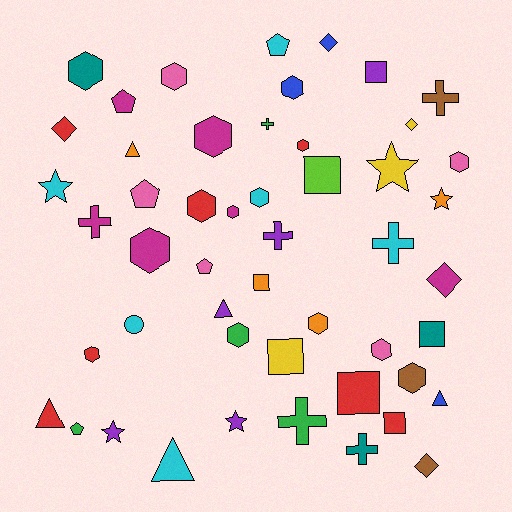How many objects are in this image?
There are 50 objects.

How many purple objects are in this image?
There are 5 purple objects.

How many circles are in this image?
There is 1 circle.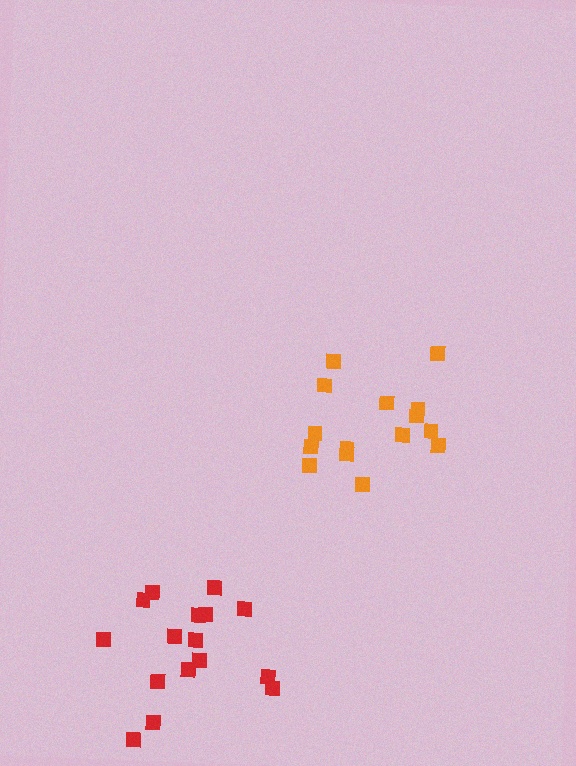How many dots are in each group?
Group 1: 15 dots, Group 2: 16 dots (31 total).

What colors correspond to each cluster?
The clusters are colored: orange, red.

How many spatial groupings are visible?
There are 2 spatial groupings.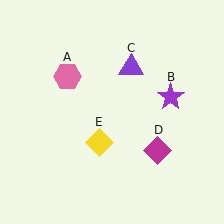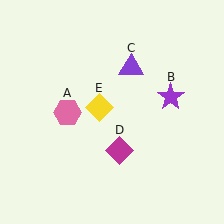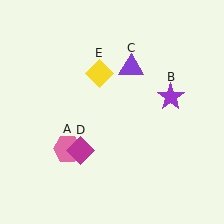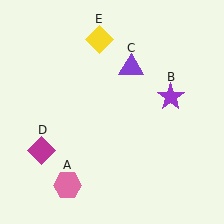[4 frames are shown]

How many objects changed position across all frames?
3 objects changed position: pink hexagon (object A), magenta diamond (object D), yellow diamond (object E).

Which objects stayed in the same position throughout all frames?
Purple star (object B) and purple triangle (object C) remained stationary.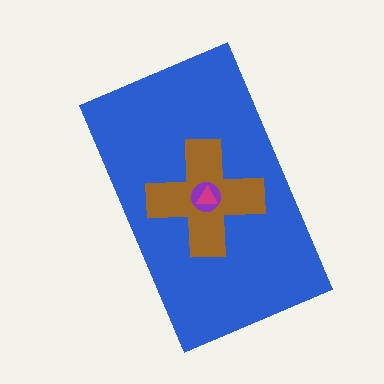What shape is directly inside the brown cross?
The purple circle.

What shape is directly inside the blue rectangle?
The brown cross.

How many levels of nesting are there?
4.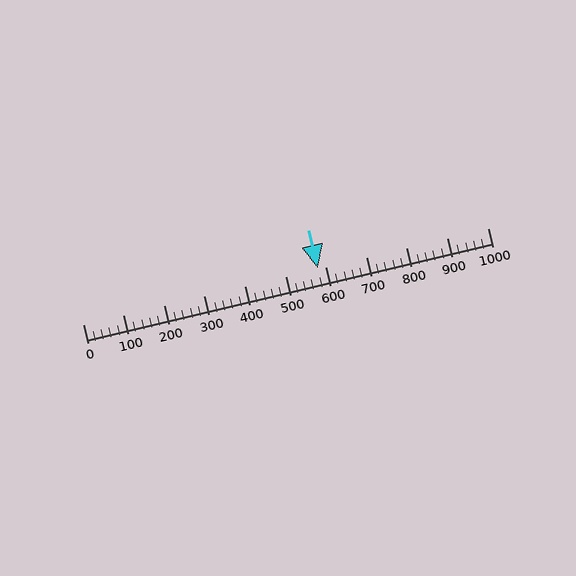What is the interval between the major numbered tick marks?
The major tick marks are spaced 100 units apart.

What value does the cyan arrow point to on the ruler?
The cyan arrow points to approximately 580.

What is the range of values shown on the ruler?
The ruler shows values from 0 to 1000.